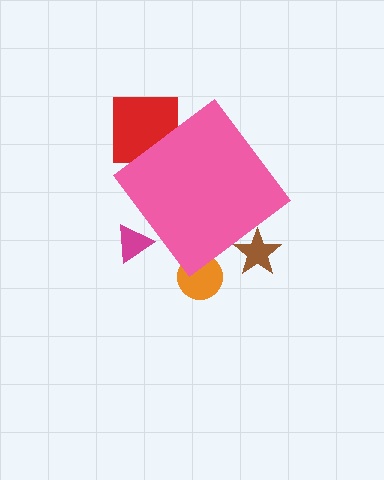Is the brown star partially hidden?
Yes, the brown star is partially hidden behind the pink diamond.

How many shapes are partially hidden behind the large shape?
4 shapes are partially hidden.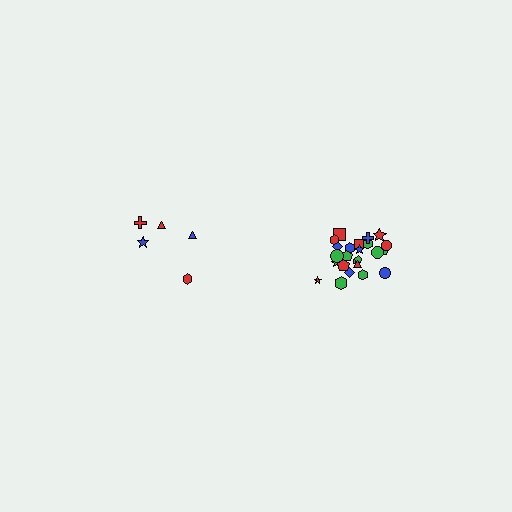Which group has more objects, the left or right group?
The right group.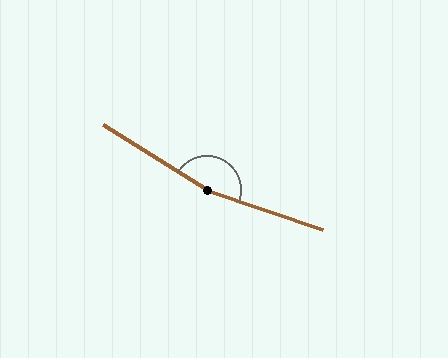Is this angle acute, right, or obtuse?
It is obtuse.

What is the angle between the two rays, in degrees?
Approximately 167 degrees.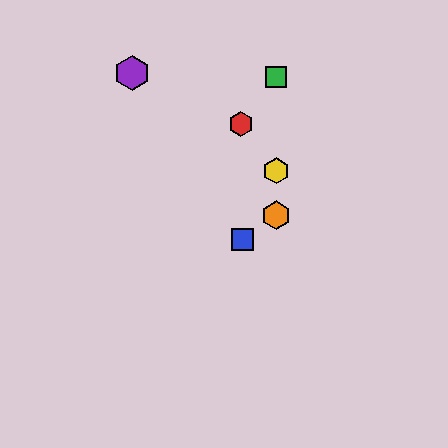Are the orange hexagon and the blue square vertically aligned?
No, the orange hexagon is at x≈276 and the blue square is at x≈242.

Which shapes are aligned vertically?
The green square, the yellow hexagon, the orange hexagon are aligned vertically.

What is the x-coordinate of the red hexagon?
The red hexagon is at x≈241.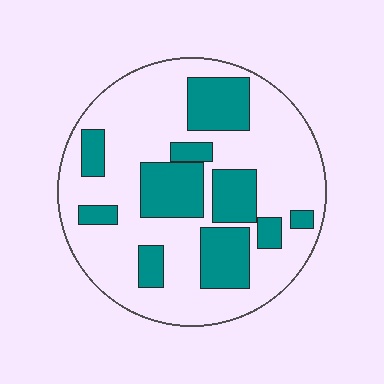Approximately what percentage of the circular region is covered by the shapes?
Approximately 30%.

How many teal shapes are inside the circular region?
10.